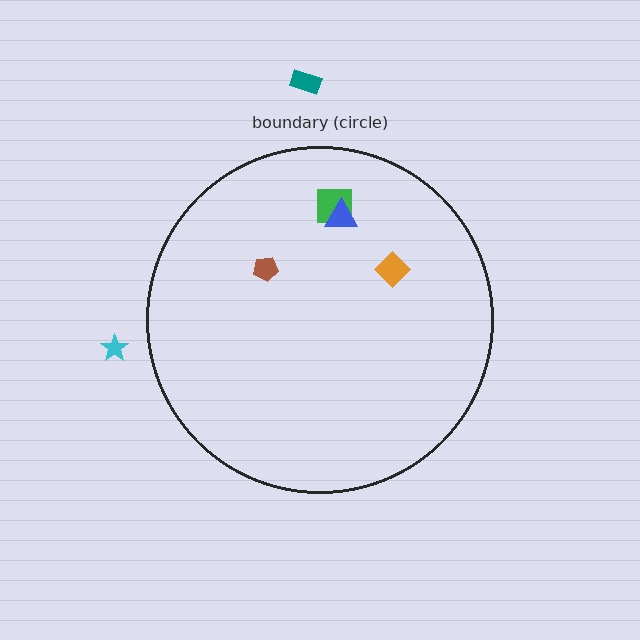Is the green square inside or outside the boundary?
Inside.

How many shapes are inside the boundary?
4 inside, 2 outside.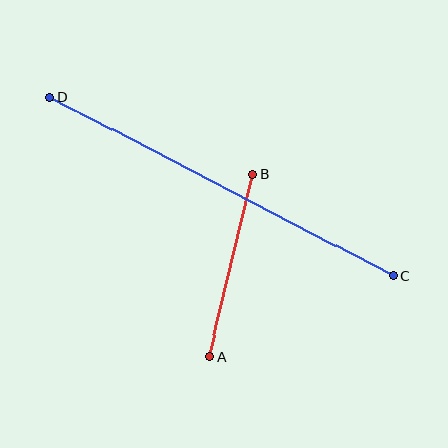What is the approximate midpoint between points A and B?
The midpoint is at approximately (231, 265) pixels.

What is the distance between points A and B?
The distance is approximately 188 pixels.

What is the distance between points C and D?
The distance is approximately 387 pixels.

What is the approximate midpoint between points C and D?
The midpoint is at approximately (222, 187) pixels.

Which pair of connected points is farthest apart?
Points C and D are farthest apart.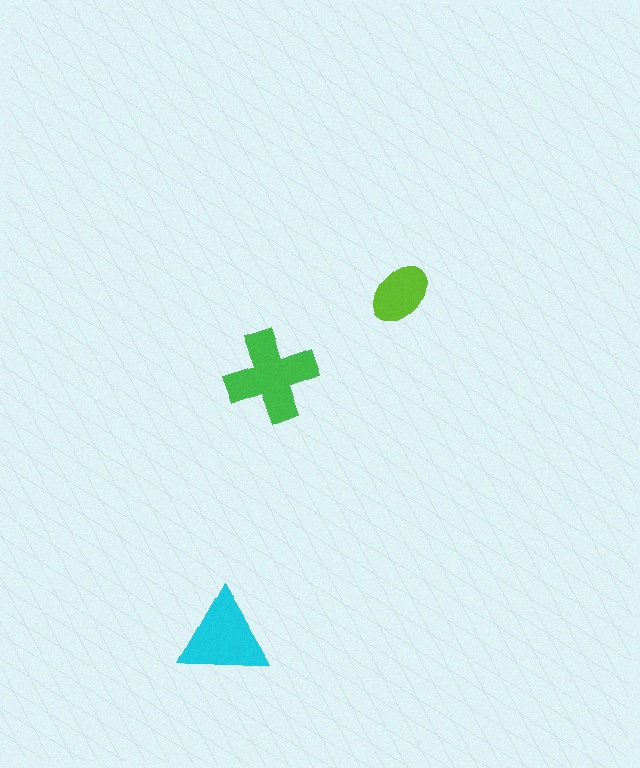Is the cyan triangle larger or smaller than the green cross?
Smaller.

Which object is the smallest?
The lime ellipse.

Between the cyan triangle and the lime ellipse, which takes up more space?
The cyan triangle.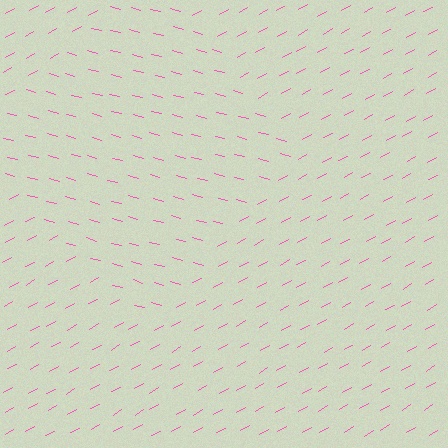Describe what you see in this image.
The image is filled with small pink line segments. A diamond region in the image has lines oriented differently from the surrounding lines, creating a visible texture boundary.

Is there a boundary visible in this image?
Yes, there is a texture boundary formed by a change in line orientation.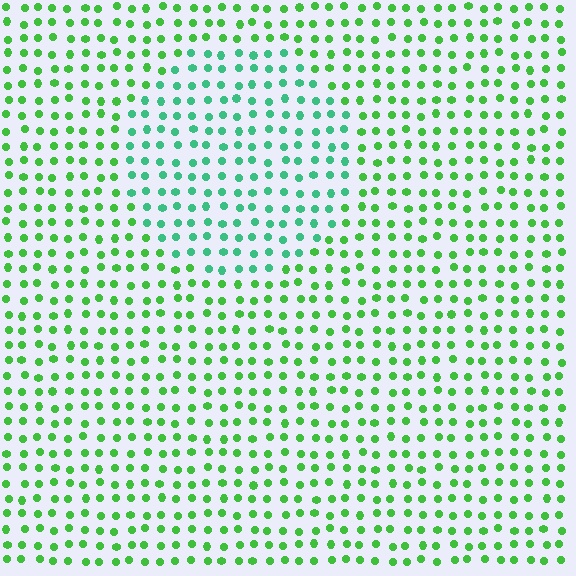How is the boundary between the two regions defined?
The boundary is defined purely by a slight shift in hue (about 34 degrees). Spacing, size, and orientation are identical on both sides.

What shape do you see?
I see a circle.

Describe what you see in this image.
The image is filled with small green elements in a uniform arrangement. A circle-shaped region is visible where the elements are tinted to a slightly different hue, forming a subtle color boundary.